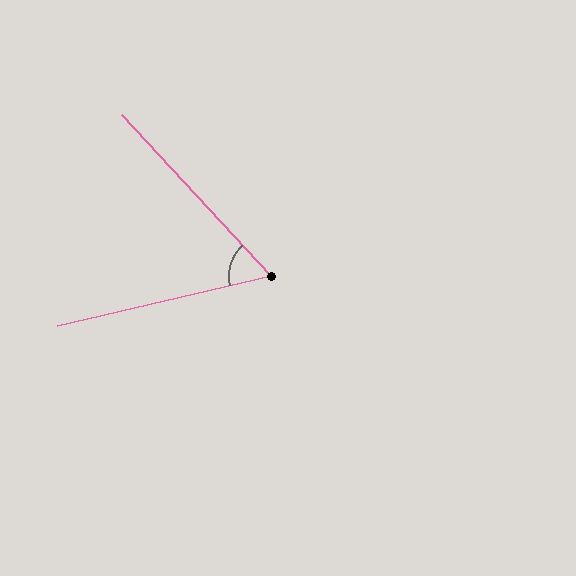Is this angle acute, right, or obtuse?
It is acute.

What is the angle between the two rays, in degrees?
Approximately 60 degrees.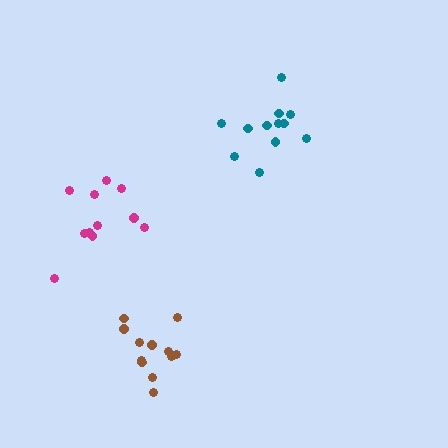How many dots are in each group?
Group 1: 11 dots, Group 2: 12 dots, Group 3: 12 dots (35 total).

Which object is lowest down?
The brown cluster is bottommost.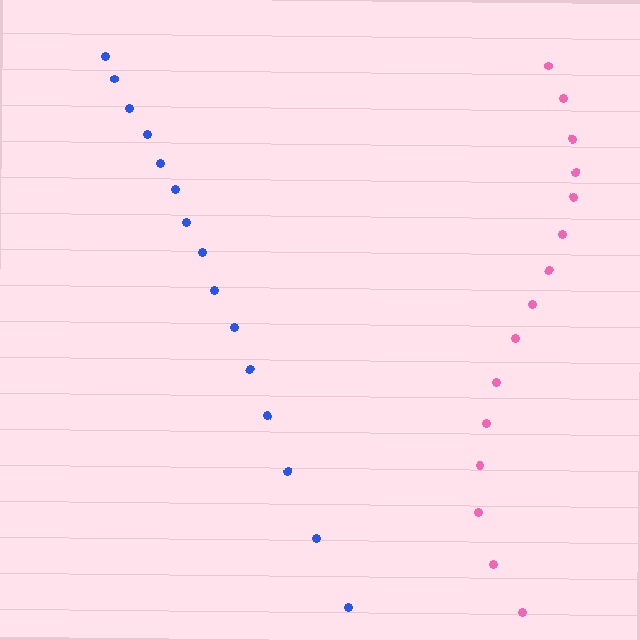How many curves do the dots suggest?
There are 2 distinct paths.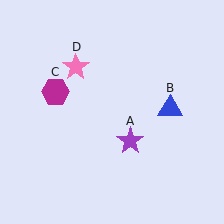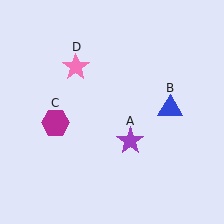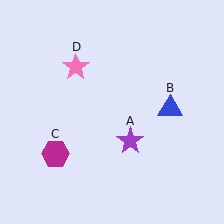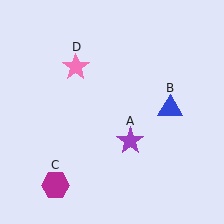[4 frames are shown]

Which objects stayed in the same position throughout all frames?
Purple star (object A) and blue triangle (object B) and pink star (object D) remained stationary.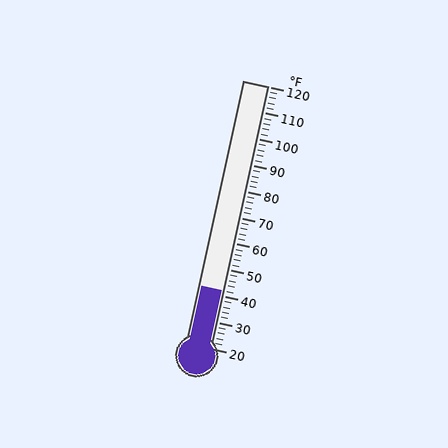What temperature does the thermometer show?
The thermometer shows approximately 42°F.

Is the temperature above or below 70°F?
The temperature is below 70°F.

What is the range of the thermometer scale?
The thermometer scale ranges from 20°F to 120°F.